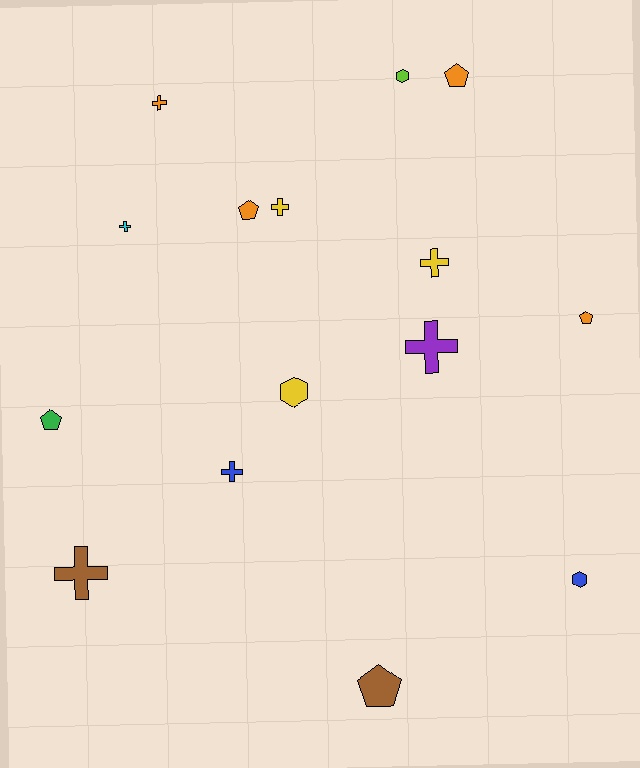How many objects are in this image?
There are 15 objects.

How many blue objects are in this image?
There are 2 blue objects.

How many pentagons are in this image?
There are 5 pentagons.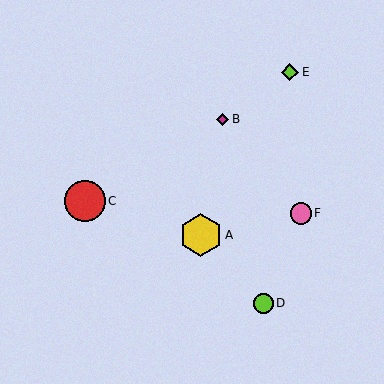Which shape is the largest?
The yellow hexagon (labeled A) is the largest.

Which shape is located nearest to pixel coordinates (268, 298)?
The lime circle (labeled D) at (263, 303) is nearest to that location.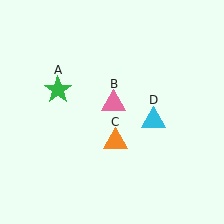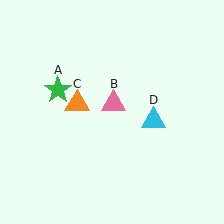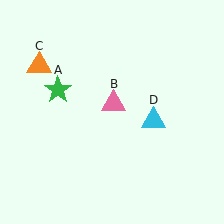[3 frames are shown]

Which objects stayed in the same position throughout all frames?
Green star (object A) and pink triangle (object B) and cyan triangle (object D) remained stationary.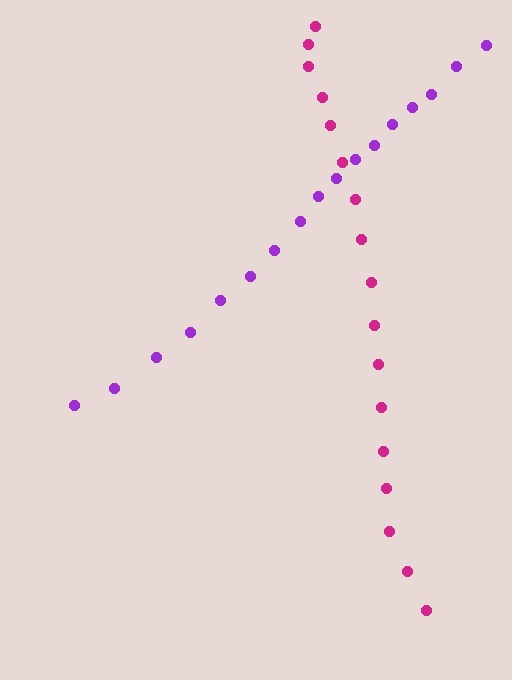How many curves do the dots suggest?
There are 2 distinct paths.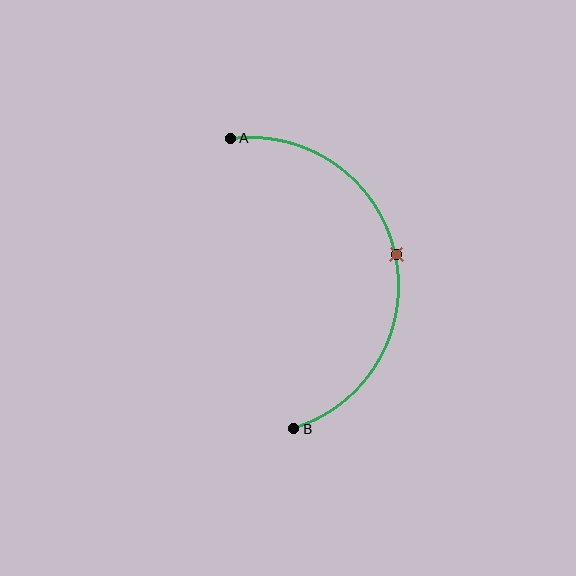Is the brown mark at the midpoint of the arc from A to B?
Yes. The brown mark lies on the arc at equal arc-length from both A and B — it is the arc midpoint.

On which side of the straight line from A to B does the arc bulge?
The arc bulges to the right of the straight line connecting A and B.